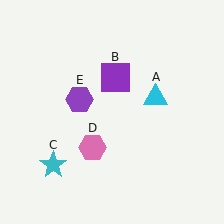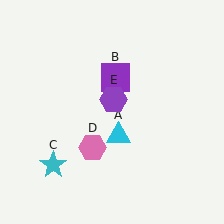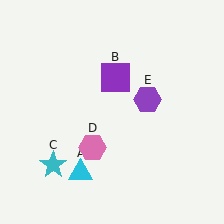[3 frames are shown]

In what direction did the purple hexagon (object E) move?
The purple hexagon (object E) moved right.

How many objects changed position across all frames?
2 objects changed position: cyan triangle (object A), purple hexagon (object E).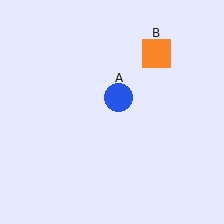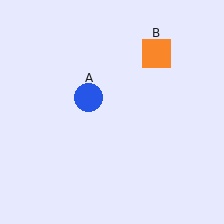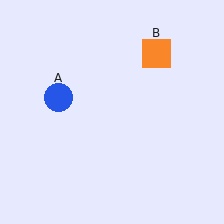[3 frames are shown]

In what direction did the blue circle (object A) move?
The blue circle (object A) moved left.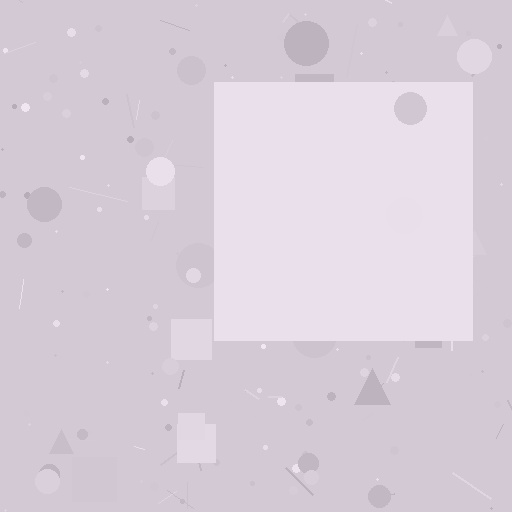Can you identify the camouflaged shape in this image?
The camouflaged shape is a square.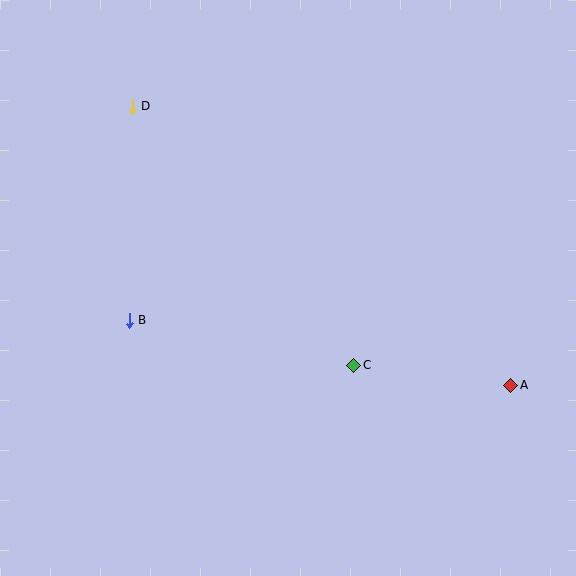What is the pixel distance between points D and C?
The distance between D and C is 340 pixels.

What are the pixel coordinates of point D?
Point D is at (132, 106).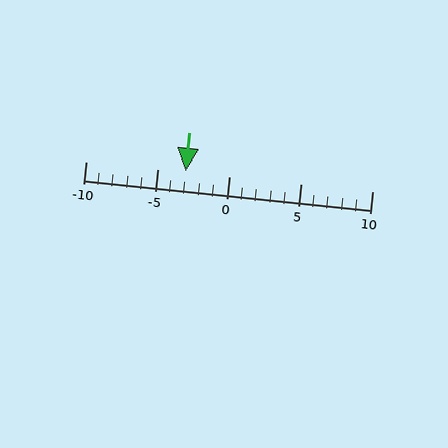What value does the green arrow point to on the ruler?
The green arrow points to approximately -3.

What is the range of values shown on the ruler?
The ruler shows values from -10 to 10.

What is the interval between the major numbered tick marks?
The major tick marks are spaced 5 units apart.